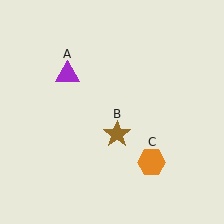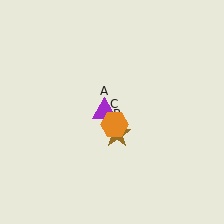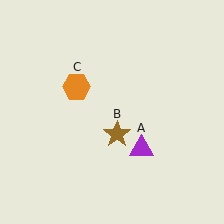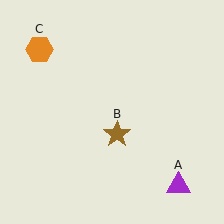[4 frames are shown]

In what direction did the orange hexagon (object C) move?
The orange hexagon (object C) moved up and to the left.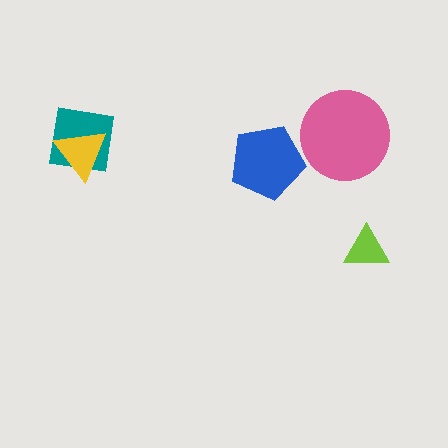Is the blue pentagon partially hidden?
No, no other shape covers it.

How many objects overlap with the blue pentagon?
0 objects overlap with the blue pentagon.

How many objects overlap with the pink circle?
0 objects overlap with the pink circle.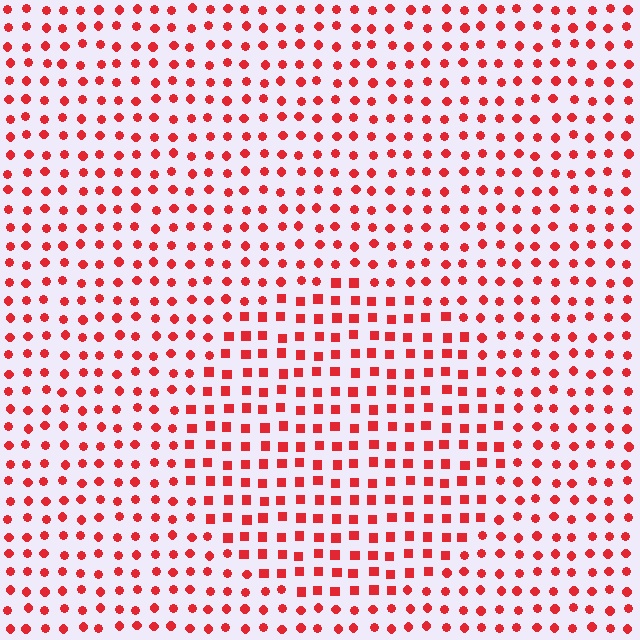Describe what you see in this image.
The image is filled with small red elements arranged in a uniform grid. A circle-shaped region contains squares, while the surrounding area contains circles. The boundary is defined purely by the change in element shape.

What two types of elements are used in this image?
The image uses squares inside the circle region and circles outside it.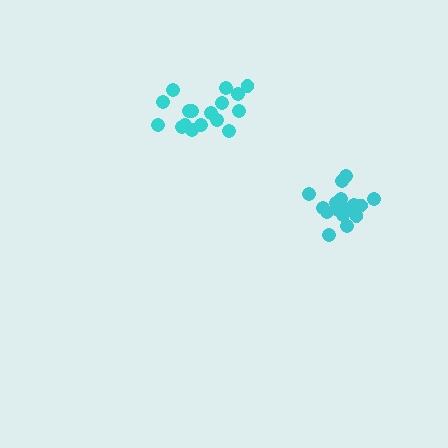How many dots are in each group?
Group 1: 18 dots, Group 2: 17 dots (35 total).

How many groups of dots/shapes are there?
There are 2 groups.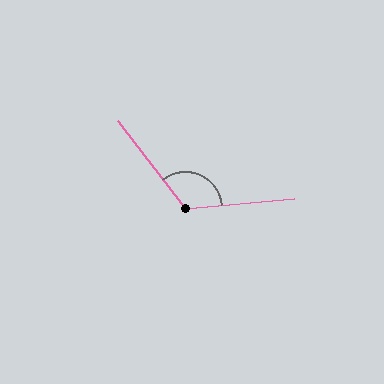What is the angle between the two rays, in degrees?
Approximately 122 degrees.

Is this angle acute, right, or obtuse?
It is obtuse.